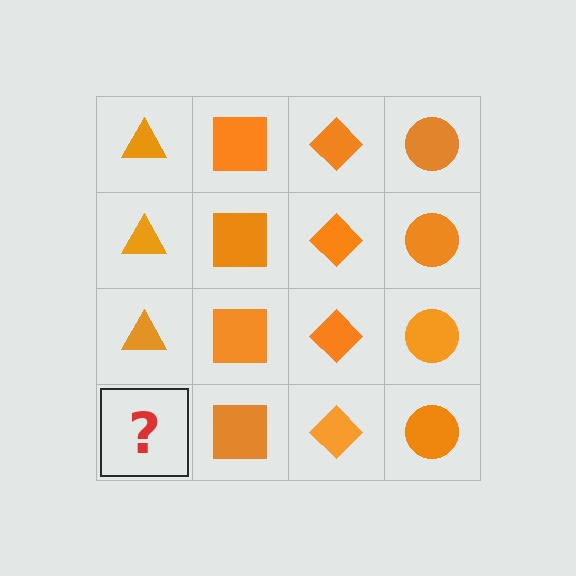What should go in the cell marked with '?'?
The missing cell should contain an orange triangle.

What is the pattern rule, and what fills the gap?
The rule is that each column has a consistent shape. The gap should be filled with an orange triangle.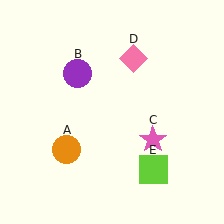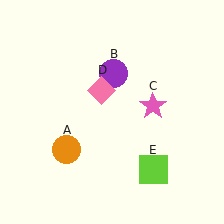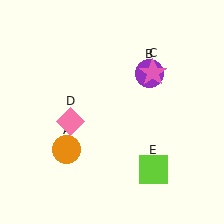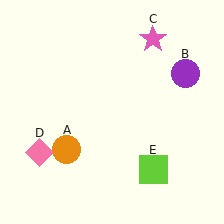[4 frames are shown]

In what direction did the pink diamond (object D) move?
The pink diamond (object D) moved down and to the left.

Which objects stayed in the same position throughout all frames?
Orange circle (object A) and lime square (object E) remained stationary.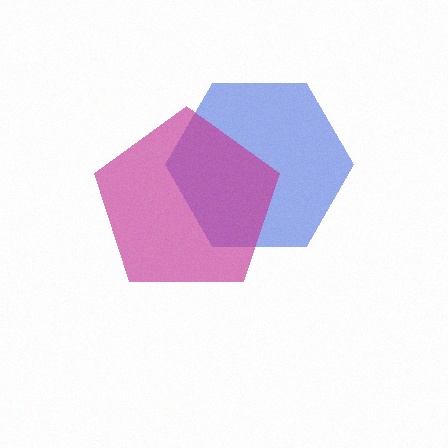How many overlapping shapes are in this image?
There are 2 overlapping shapes in the image.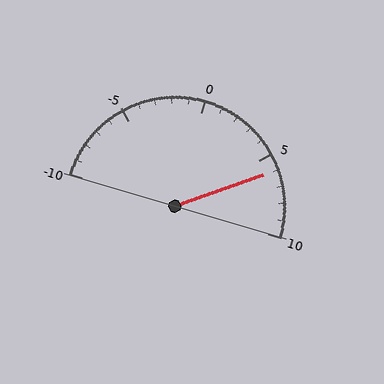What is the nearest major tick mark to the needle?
The nearest major tick mark is 5.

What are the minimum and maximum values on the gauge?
The gauge ranges from -10 to 10.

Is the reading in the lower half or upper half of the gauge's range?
The reading is in the upper half of the range (-10 to 10).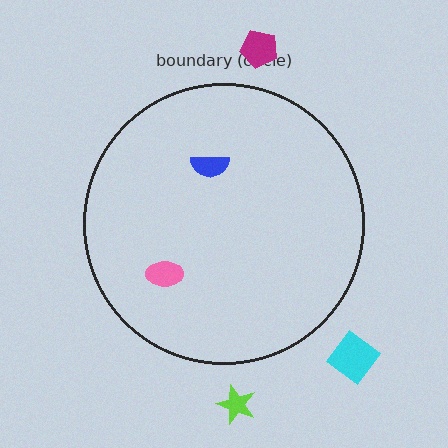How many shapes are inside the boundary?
2 inside, 3 outside.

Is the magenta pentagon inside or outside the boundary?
Outside.